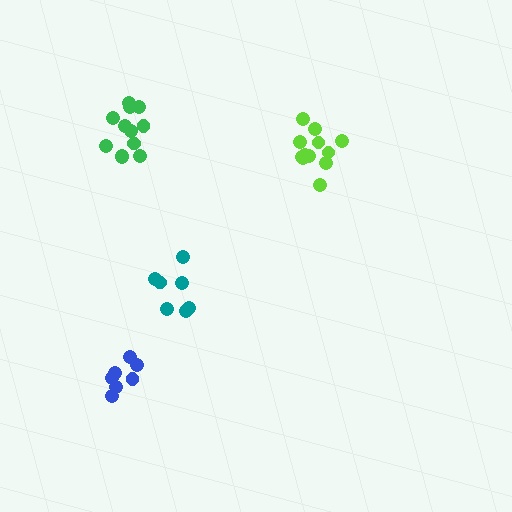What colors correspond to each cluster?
The clusters are colored: lime, teal, green, blue.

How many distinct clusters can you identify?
There are 4 distinct clusters.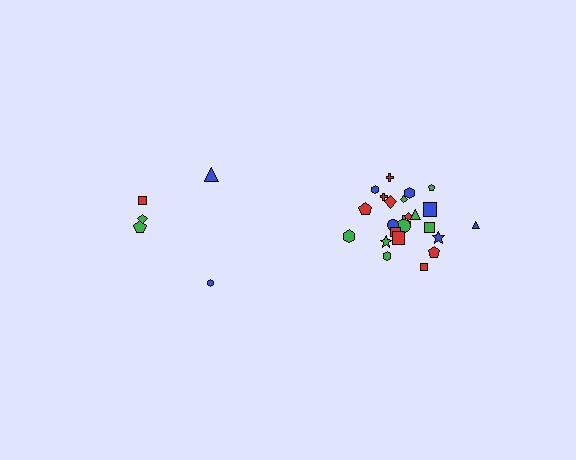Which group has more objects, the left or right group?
The right group.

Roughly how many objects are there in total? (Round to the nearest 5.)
Roughly 30 objects in total.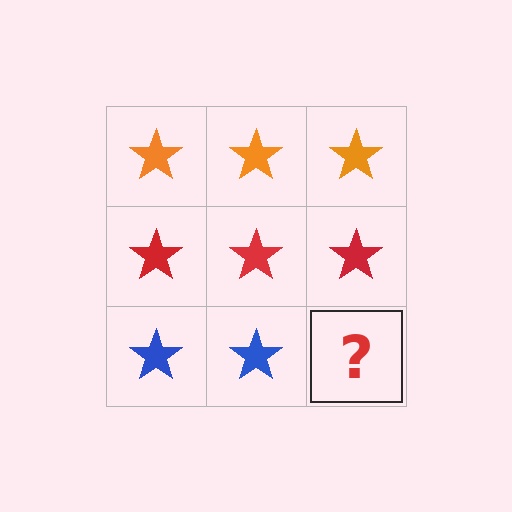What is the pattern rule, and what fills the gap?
The rule is that each row has a consistent color. The gap should be filled with a blue star.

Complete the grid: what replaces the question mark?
The question mark should be replaced with a blue star.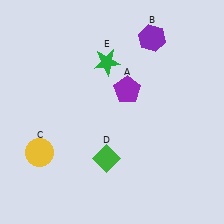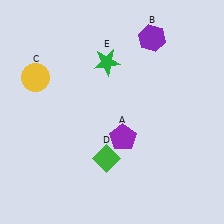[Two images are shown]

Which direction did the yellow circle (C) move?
The yellow circle (C) moved up.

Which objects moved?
The objects that moved are: the purple pentagon (A), the yellow circle (C).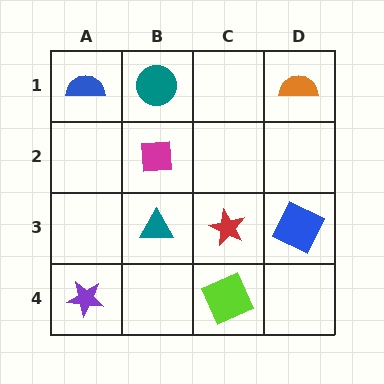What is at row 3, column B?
A teal triangle.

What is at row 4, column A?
A purple star.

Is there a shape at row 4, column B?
No, that cell is empty.